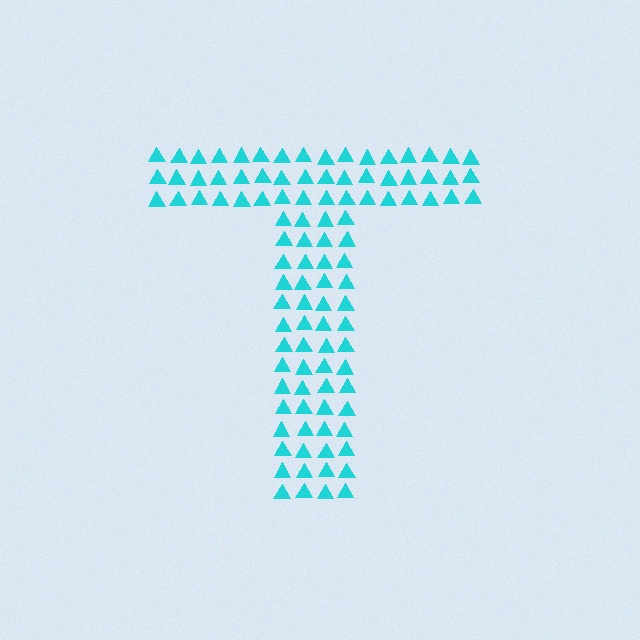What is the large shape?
The large shape is the letter T.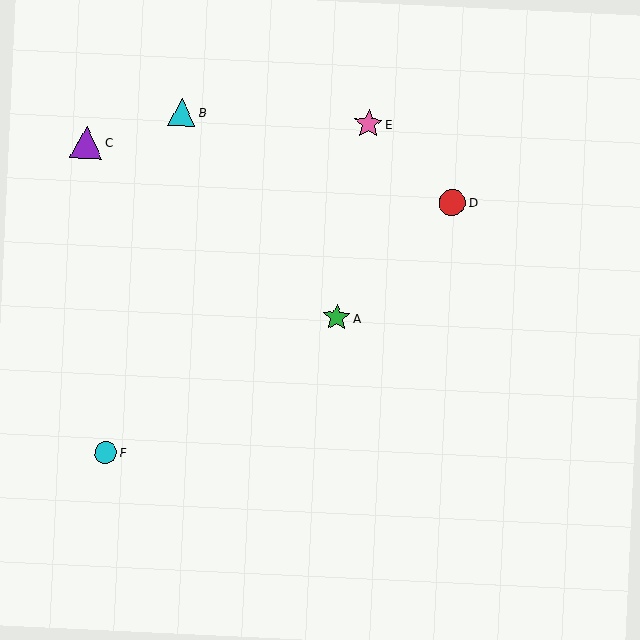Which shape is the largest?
The purple triangle (labeled C) is the largest.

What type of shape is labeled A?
Shape A is a green star.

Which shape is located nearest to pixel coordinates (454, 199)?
The red circle (labeled D) at (452, 202) is nearest to that location.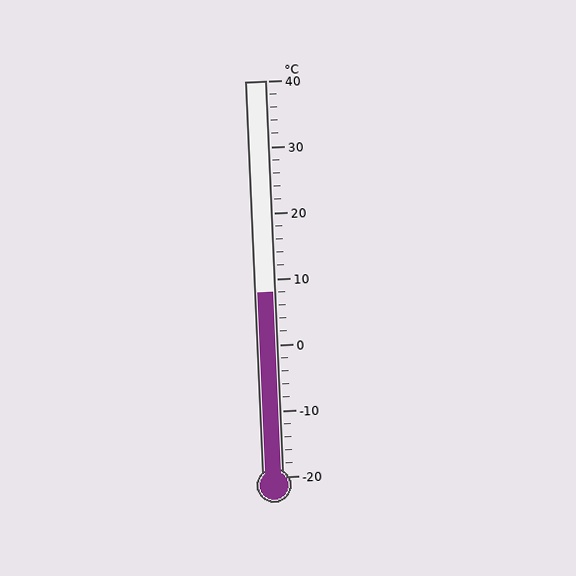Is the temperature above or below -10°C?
The temperature is above -10°C.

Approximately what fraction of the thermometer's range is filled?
The thermometer is filled to approximately 45% of its range.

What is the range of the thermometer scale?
The thermometer scale ranges from -20°C to 40°C.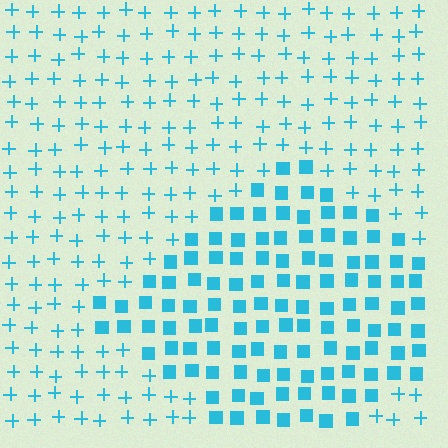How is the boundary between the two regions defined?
The boundary is defined by a change in element shape: squares inside vs. plus signs outside. All elements share the same color and spacing.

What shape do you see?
I see a diamond.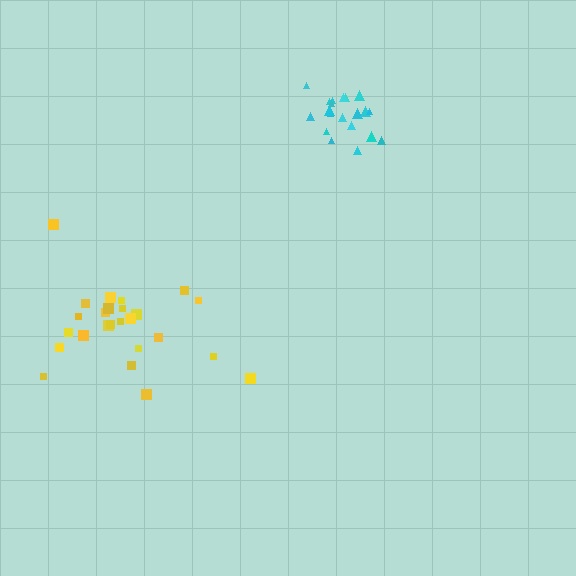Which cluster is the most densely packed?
Cyan.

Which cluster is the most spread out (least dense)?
Yellow.